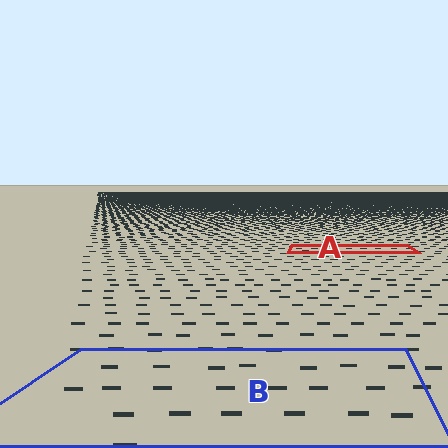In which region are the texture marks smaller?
The texture marks are smaller in region A, because it is farther away.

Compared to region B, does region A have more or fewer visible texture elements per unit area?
Region A has more texture elements per unit area — they are packed more densely because it is farther away.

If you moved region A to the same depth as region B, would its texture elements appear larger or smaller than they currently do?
They would appear larger. At a closer depth, the same texture elements are projected at a bigger on-screen size.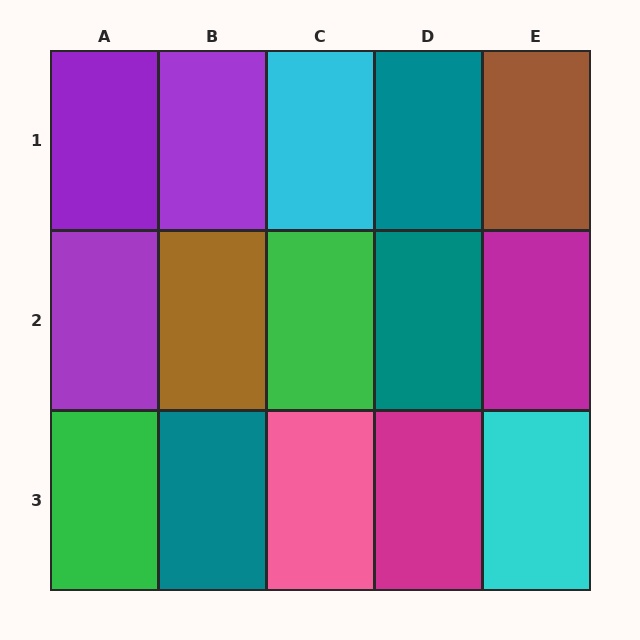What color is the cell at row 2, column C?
Green.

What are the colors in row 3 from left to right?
Green, teal, pink, magenta, cyan.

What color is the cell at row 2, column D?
Teal.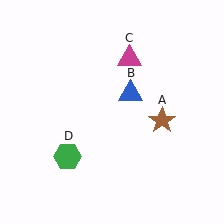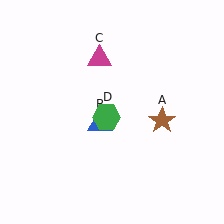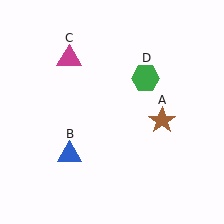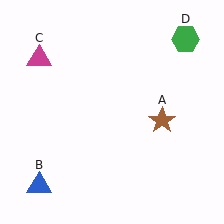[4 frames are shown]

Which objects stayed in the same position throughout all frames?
Brown star (object A) remained stationary.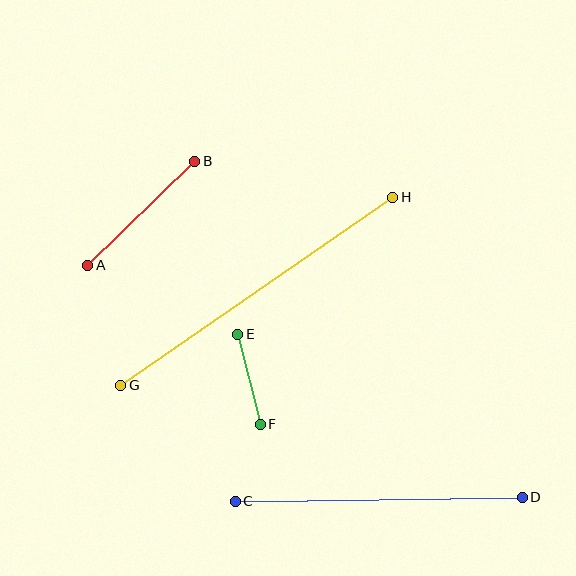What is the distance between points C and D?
The distance is approximately 287 pixels.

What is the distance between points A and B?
The distance is approximately 149 pixels.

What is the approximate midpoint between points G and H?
The midpoint is at approximately (257, 291) pixels.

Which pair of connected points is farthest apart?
Points G and H are farthest apart.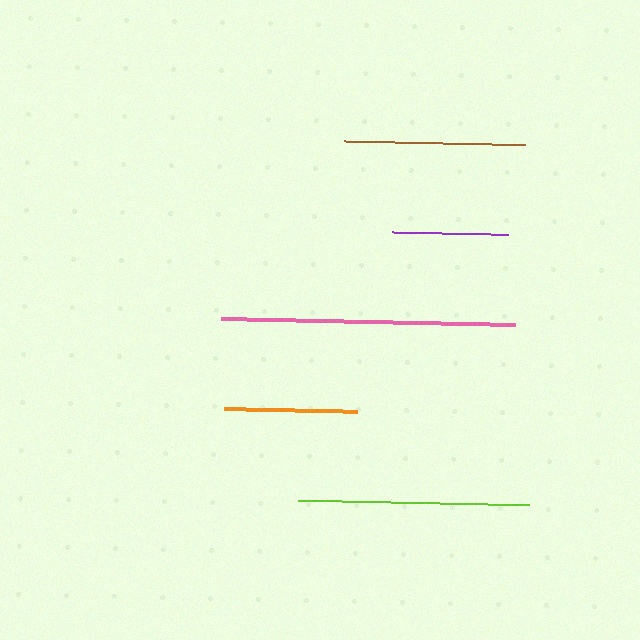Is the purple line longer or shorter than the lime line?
The lime line is longer than the purple line.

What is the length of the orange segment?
The orange segment is approximately 133 pixels long.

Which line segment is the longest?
The pink line is the longest at approximately 293 pixels.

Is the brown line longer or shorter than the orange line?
The brown line is longer than the orange line.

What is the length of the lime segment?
The lime segment is approximately 231 pixels long.